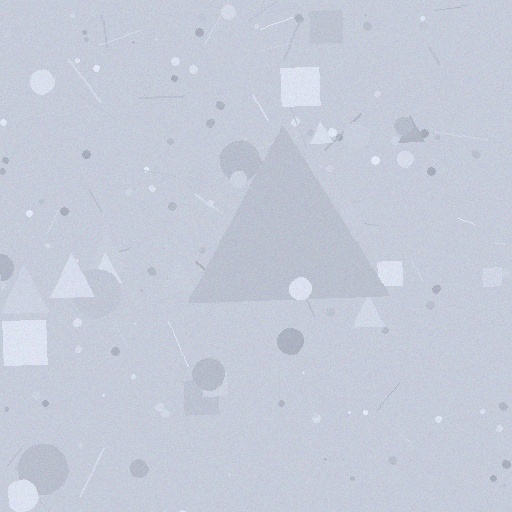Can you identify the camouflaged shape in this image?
The camouflaged shape is a triangle.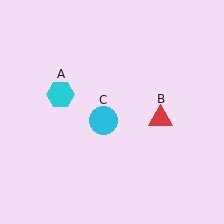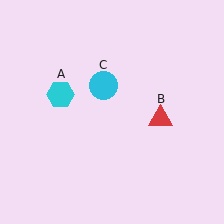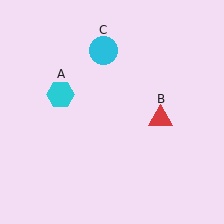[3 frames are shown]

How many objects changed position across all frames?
1 object changed position: cyan circle (object C).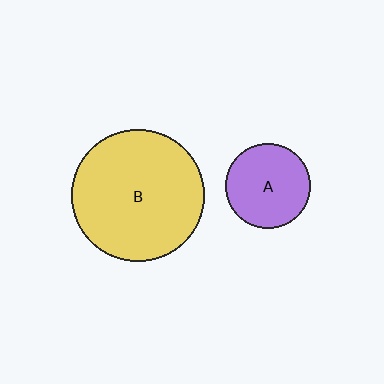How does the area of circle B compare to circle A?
Approximately 2.4 times.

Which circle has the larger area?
Circle B (yellow).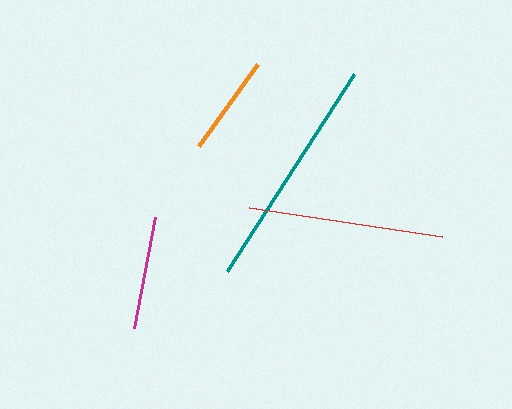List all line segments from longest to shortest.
From longest to shortest: teal, red, magenta, orange.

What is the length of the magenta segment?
The magenta segment is approximately 113 pixels long.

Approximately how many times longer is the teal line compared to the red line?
The teal line is approximately 1.2 times the length of the red line.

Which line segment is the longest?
The teal line is the longest at approximately 235 pixels.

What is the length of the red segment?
The red segment is approximately 195 pixels long.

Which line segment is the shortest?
The orange line is the shortest at approximately 101 pixels.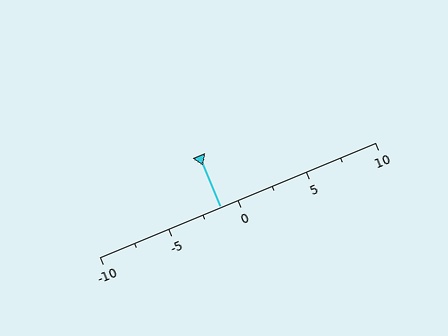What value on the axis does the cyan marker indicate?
The marker indicates approximately -1.2.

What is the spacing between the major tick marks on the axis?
The major ticks are spaced 5 apart.